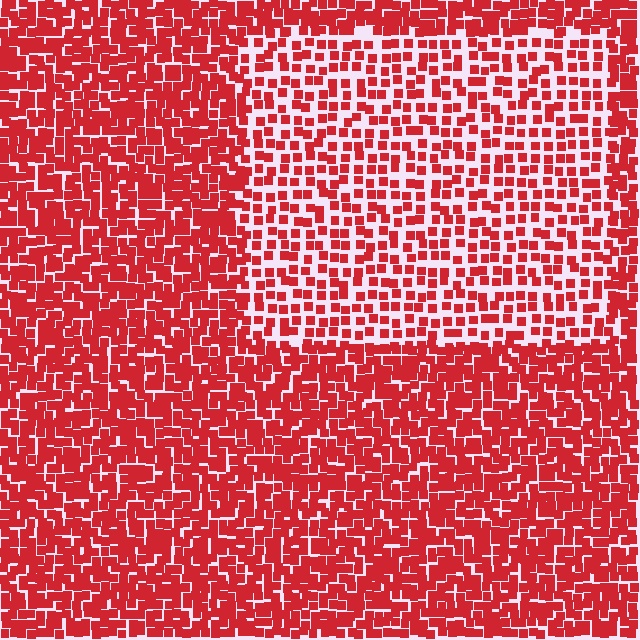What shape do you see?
I see a rectangle.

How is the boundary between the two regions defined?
The boundary is defined by a change in element density (approximately 1.9x ratio). All elements are the same color, size, and shape.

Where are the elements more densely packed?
The elements are more densely packed outside the rectangle boundary.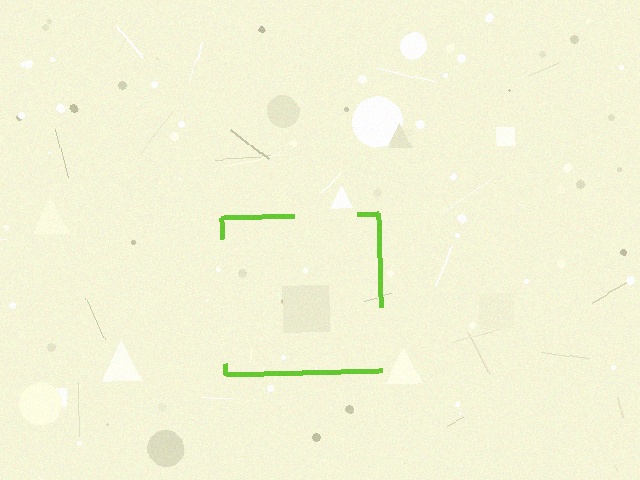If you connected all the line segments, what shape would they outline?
They would outline a square.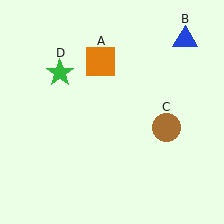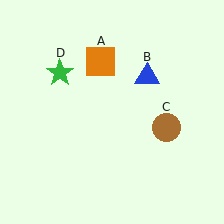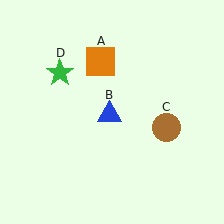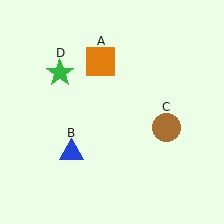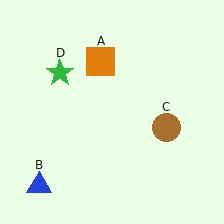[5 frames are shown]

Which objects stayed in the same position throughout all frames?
Orange square (object A) and brown circle (object C) and green star (object D) remained stationary.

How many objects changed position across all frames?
1 object changed position: blue triangle (object B).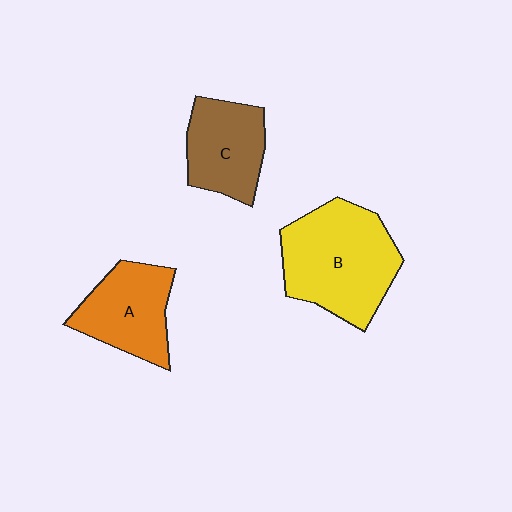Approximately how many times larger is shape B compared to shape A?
Approximately 1.5 times.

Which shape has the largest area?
Shape B (yellow).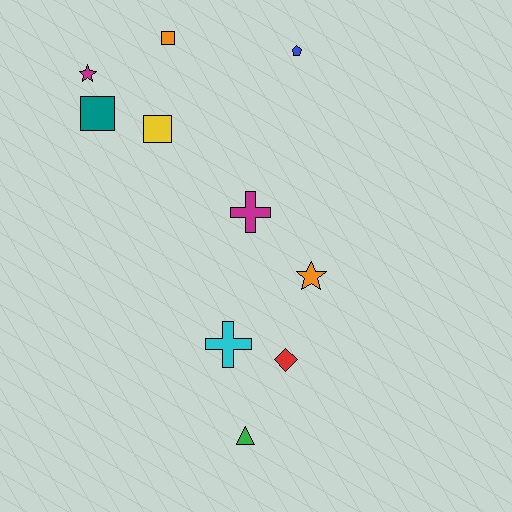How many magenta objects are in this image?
There are 2 magenta objects.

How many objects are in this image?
There are 10 objects.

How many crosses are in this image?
There are 2 crosses.